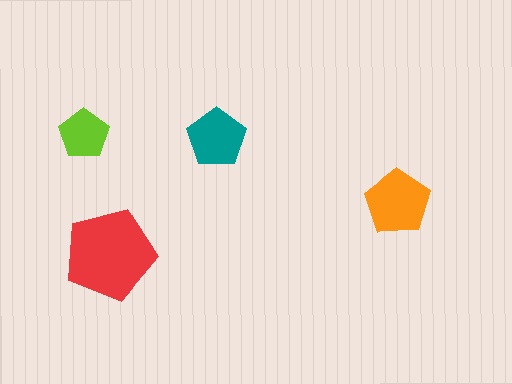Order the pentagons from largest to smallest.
the red one, the orange one, the teal one, the lime one.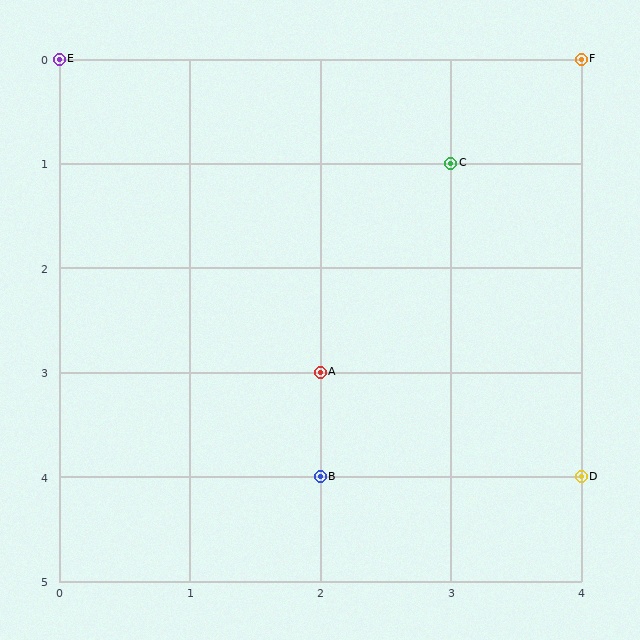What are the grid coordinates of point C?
Point C is at grid coordinates (3, 1).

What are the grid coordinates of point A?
Point A is at grid coordinates (2, 3).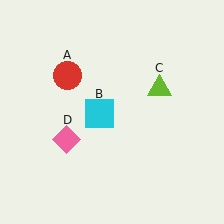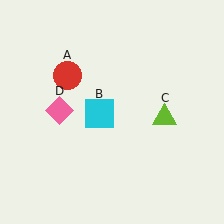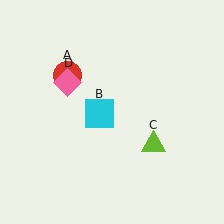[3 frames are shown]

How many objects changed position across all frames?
2 objects changed position: lime triangle (object C), pink diamond (object D).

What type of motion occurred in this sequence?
The lime triangle (object C), pink diamond (object D) rotated clockwise around the center of the scene.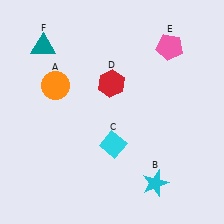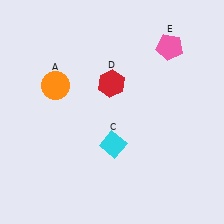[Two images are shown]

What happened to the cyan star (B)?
The cyan star (B) was removed in Image 2. It was in the bottom-right area of Image 1.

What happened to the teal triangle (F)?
The teal triangle (F) was removed in Image 2. It was in the top-left area of Image 1.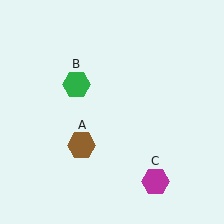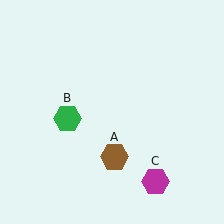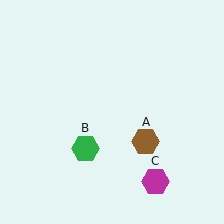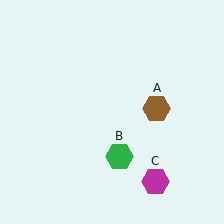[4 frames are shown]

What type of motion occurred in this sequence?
The brown hexagon (object A), green hexagon (object B) rotated counterclockwise around the center of the scene.